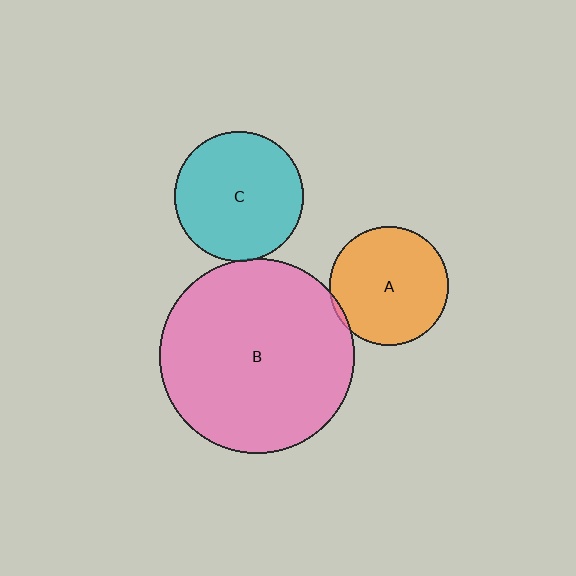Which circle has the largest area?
Circle B (pink).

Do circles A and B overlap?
Yes.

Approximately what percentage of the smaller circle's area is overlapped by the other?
Approximately 5%.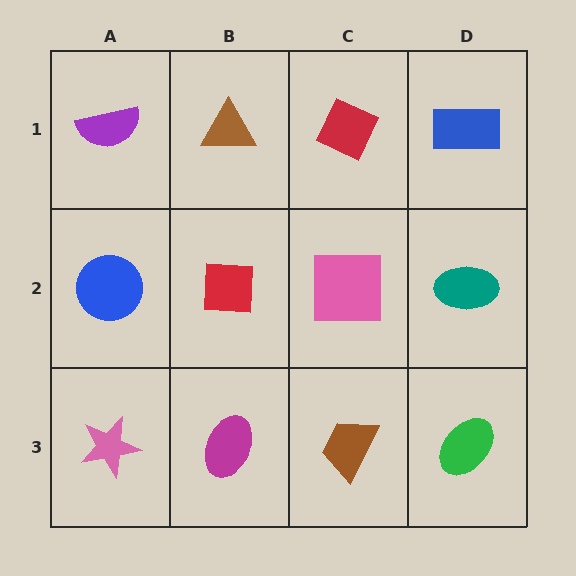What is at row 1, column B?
A brown triangle.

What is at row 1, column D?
A blue rectangle.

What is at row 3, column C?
A brown trapezoid.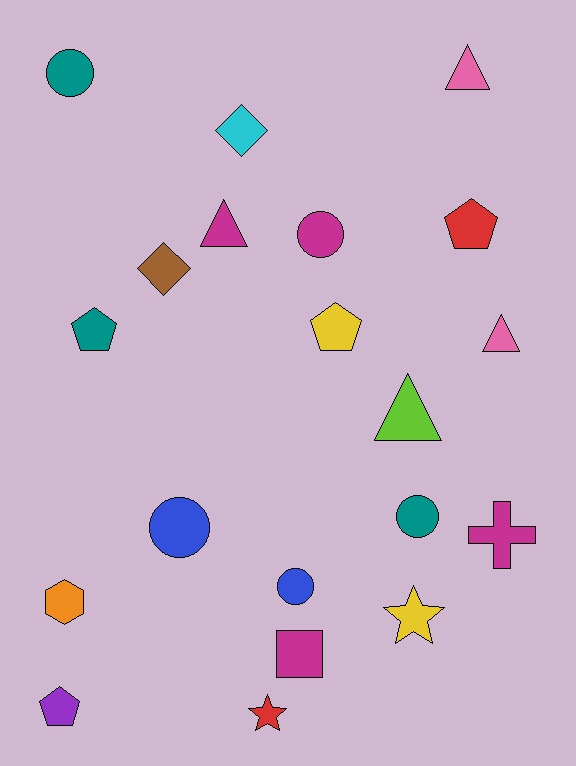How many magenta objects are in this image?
There are 4 magenta objects.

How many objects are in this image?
There are 20 objects.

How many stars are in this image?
There are 2 stars.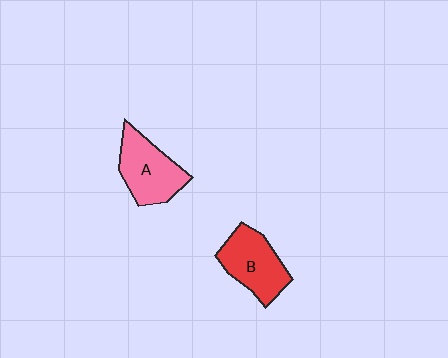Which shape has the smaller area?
Shape B (red).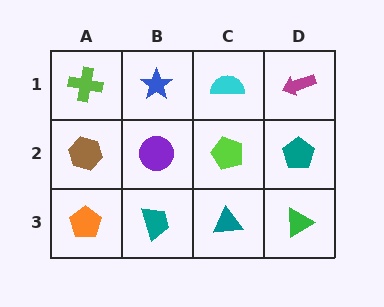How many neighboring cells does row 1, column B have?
3.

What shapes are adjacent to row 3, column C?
A lime pentagon (row 2, column C), a teal trapezoid (row 3, column B), a green triangle (row 3, column D).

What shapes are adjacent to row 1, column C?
A lime pentagon (row 2, column C), a blue star (row 1, column B), a magenta arrow (row 1, column D).